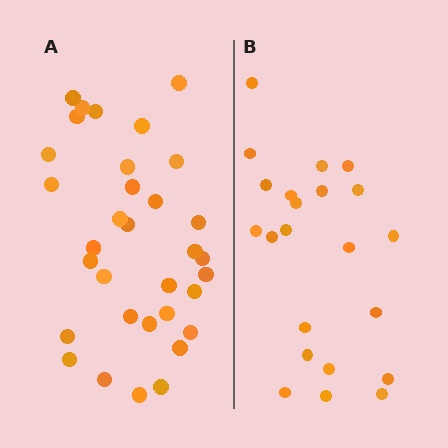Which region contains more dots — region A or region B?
Region A (the left region) has more dots.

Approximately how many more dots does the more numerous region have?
Region A has roughly 12 or so more dots than region B.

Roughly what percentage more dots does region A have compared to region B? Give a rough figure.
About 50% more.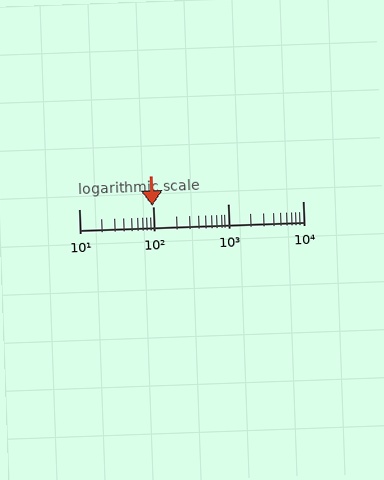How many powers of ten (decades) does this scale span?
The scale spans 3 decades, from 10 to 10000.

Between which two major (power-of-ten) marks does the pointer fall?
The pointer is between 10 and 100.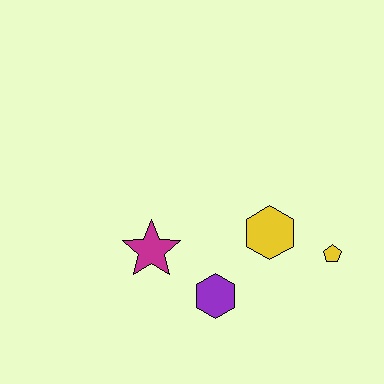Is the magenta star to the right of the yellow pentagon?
No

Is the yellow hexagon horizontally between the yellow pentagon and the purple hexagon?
Yes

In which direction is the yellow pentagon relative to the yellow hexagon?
The yellow pentagon is to the right of the yellow hexagon.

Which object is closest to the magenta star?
The purple hexagon is closest to the magenta star.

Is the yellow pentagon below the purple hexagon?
No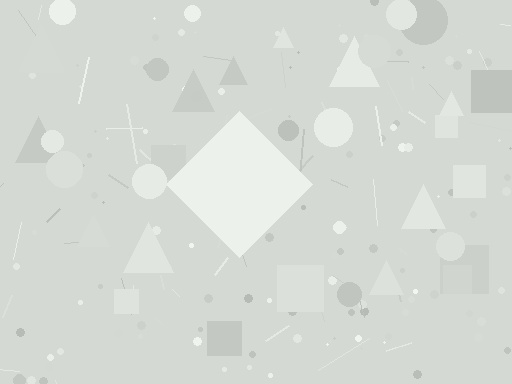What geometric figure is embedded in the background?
A diamond is embedded in the background.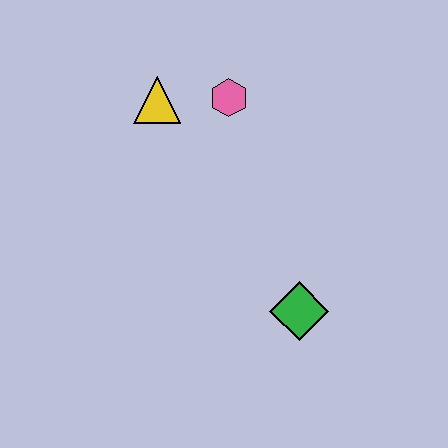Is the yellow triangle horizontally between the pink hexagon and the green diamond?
No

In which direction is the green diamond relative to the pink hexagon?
The green diamond is below the pink hexagon.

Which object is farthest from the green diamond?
The yellow triangle is farthest from the green diamond.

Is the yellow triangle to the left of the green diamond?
Yes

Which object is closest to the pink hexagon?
The yellow triangle is closest to the pink hexagon.